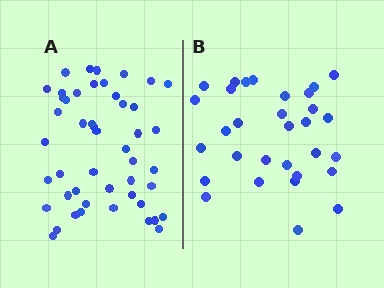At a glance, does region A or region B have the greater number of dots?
Region A (the left region) has more dots.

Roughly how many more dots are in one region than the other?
Region A has approximately 15 more dots than region B.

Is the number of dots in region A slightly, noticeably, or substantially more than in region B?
Region A has substantially more. The ratio is roughly 1.5 to 1.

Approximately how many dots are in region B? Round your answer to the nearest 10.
About 30 dots. (The exact count is 31, which rounds to 30.)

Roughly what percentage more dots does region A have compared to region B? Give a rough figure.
About 55% more.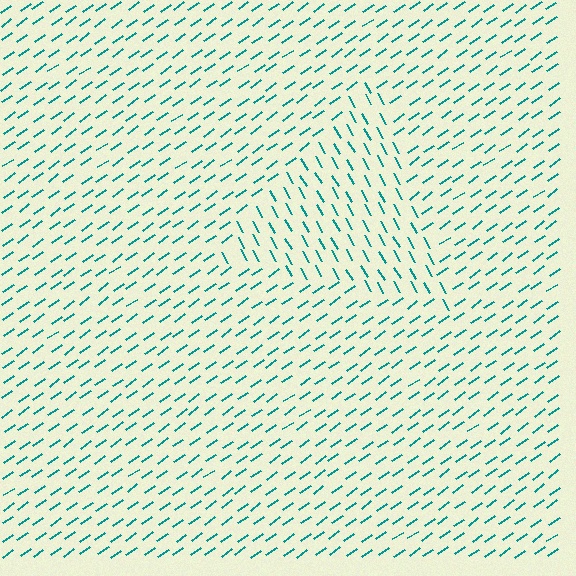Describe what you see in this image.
The image is filled with small teal line segments. A triangle region in the image has lines oriented differently from the surrounding lines, creating a visible texture boundary.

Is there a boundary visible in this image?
Yes, there is a texture boundary formed by a change in line orientation.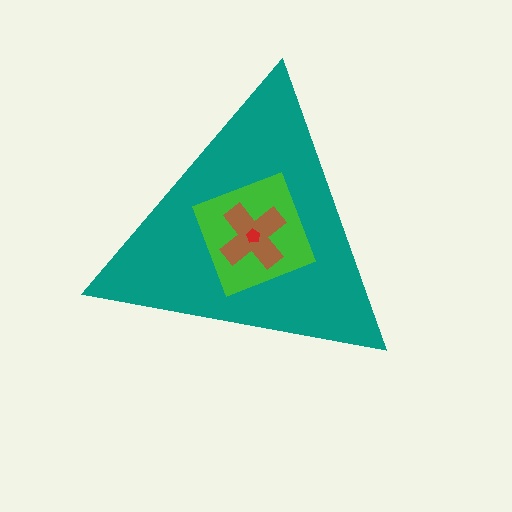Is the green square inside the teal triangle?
Yes.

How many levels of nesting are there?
4.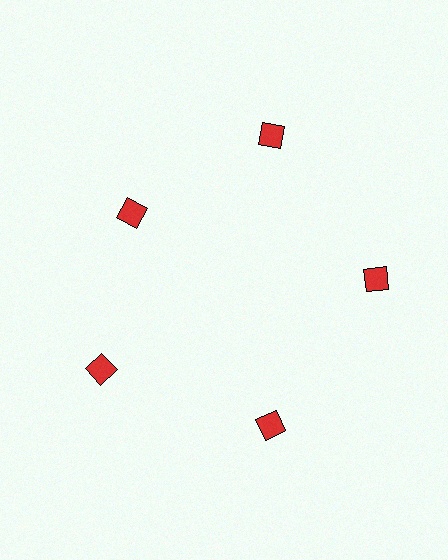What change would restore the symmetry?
The symmetry would be restored by moving it outward, back onto the ring so that all 5 diamonds sit at equal angles and equal distance from the center.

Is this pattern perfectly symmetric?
No. The 5 red diamonds are arranged in a ring, but one element near the 10 o'clock position is pulled inward toward the center, breaking the 5-fold rotational symmetry.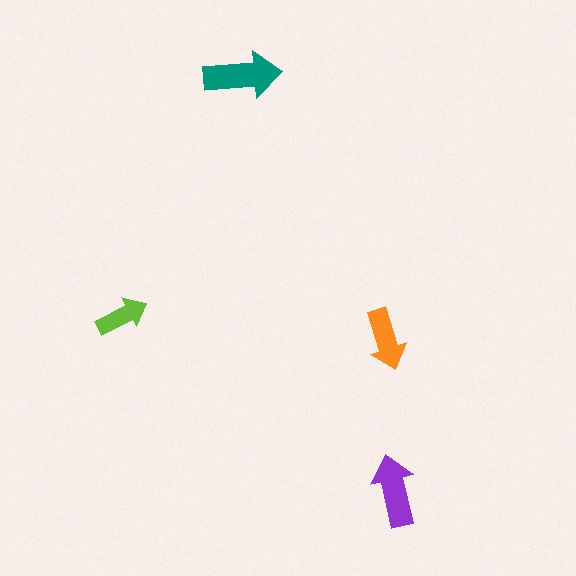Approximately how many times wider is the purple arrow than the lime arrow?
About 1.5 times wider.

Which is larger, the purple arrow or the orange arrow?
The purple one.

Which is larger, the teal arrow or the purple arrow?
The teal one.